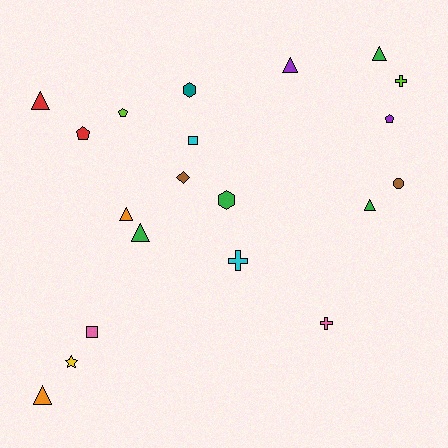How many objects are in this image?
There are 20 objects.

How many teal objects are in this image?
There is 1 teal object.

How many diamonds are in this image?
There is 1 diamond.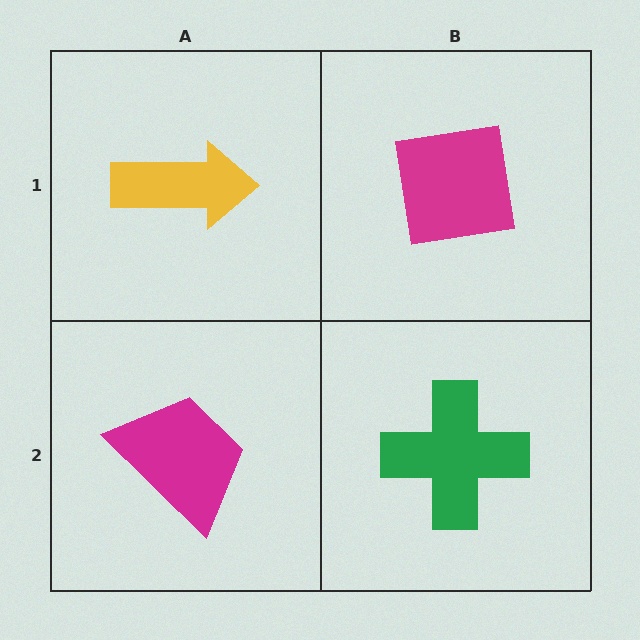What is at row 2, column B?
A green cross.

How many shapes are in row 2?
2 shapes.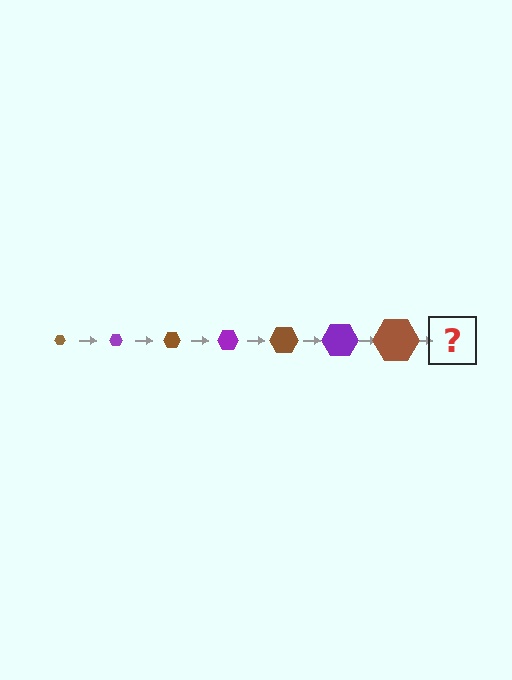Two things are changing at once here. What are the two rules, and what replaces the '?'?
The two rules are that the hexagon grows larger each step and the color cycles through brown and purple. The '?' should be a purple hexagon, larger than the previous one.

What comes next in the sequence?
The next element should be a purple hexagon, larger than the previous one.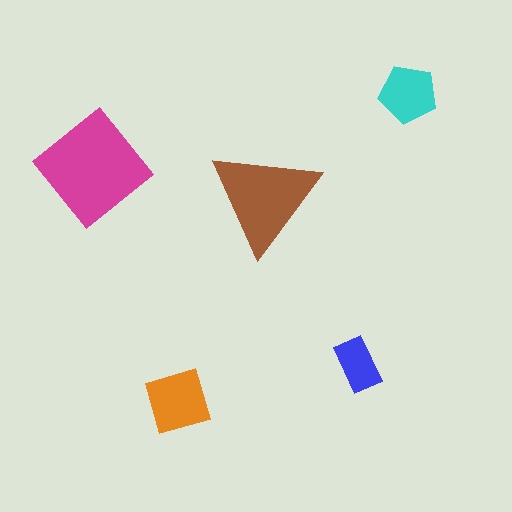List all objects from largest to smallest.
The magenta diamond, the brown triangle, the orange diamond, the cyan pentagon, the blue rectangle.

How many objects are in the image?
There are 5 objects in the image.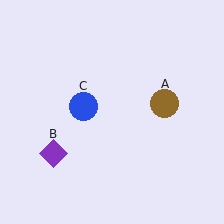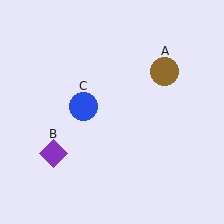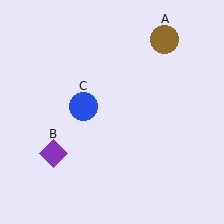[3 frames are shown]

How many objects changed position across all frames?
1 object changed position: brown circle (object A).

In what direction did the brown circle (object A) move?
The brown circle (object A) moved up.